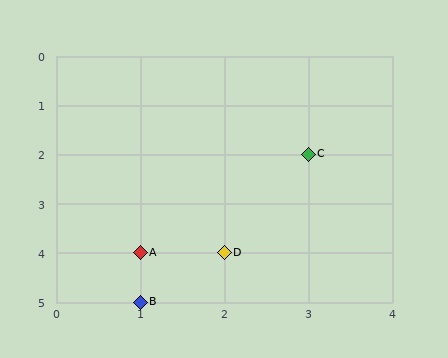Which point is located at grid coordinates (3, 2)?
Point C is at (3, 2).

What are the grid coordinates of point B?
Point B is at grid coordinates (1, 5).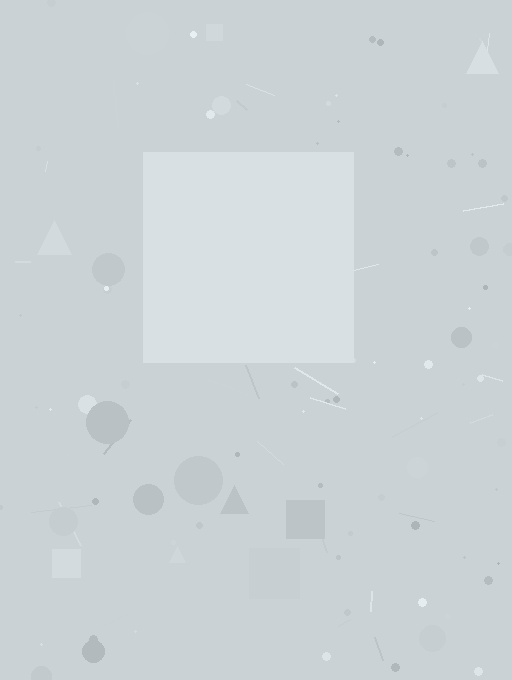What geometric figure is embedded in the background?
A square is embedded in the background.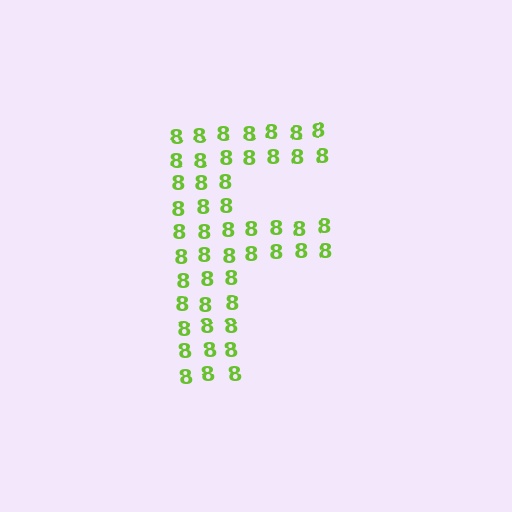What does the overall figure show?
The overall figure shows the letter F.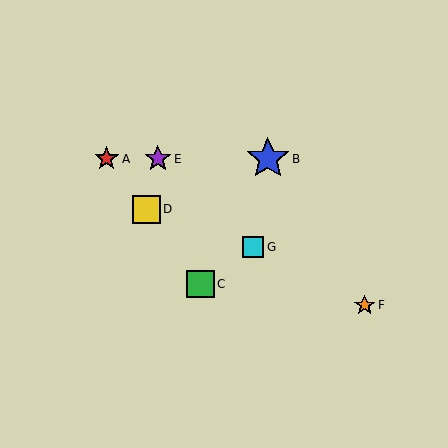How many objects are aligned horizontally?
3 objects (A, B, E) are aligned horizontally.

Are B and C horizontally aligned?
No, B is at y≈159 and C is at y≈284.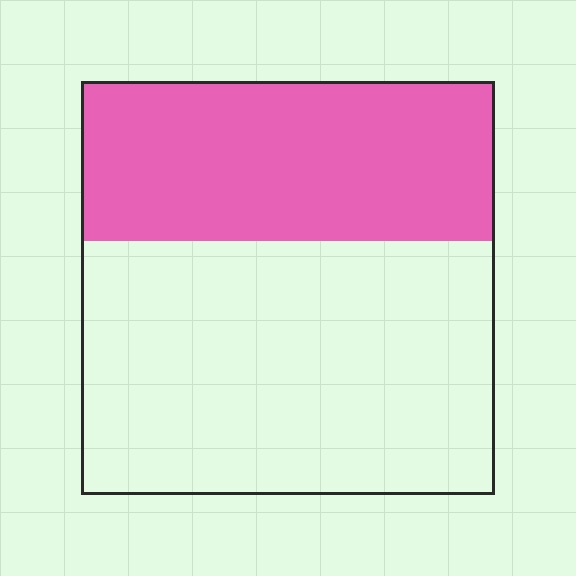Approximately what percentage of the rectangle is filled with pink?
Approximately 40%.